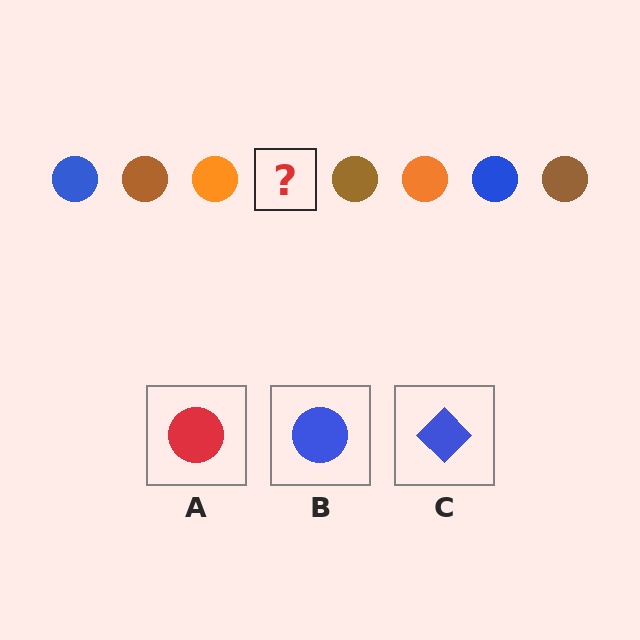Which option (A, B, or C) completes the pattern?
B.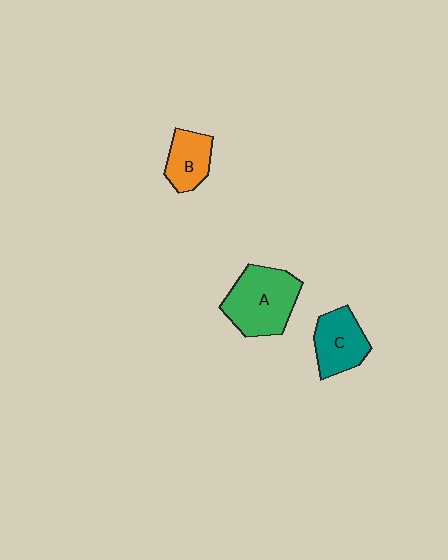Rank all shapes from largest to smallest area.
From largest to smallest: A (green), C (teal), B (orange).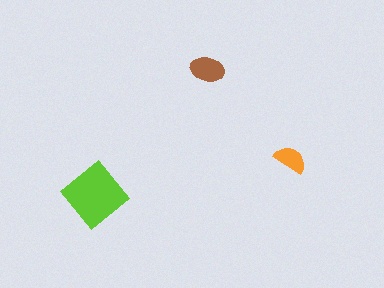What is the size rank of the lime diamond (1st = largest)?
1st.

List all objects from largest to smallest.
The lime diamond, the brown ellipse, the orange semicircle.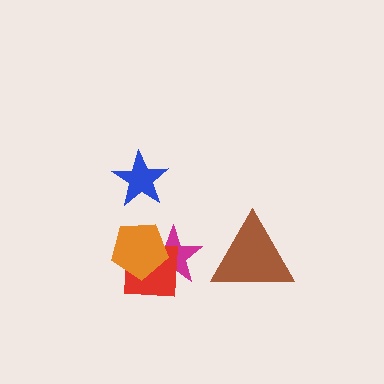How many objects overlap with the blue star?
0 objects overlap with the blue star.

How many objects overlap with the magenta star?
2 objects overlap with the magenta star.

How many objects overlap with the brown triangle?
0 objects overlap with the brown triangle.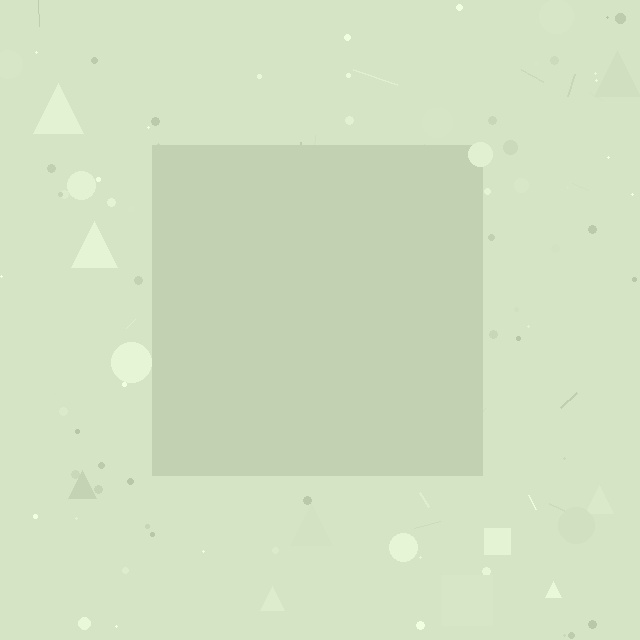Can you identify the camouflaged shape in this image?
The camouflaged shape is a square.